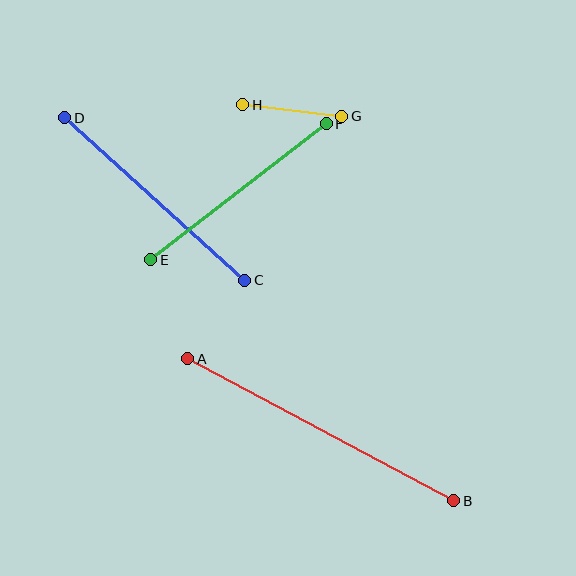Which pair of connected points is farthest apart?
Points A and B are farthest apart.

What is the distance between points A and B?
The distance is approximately 301 pixels.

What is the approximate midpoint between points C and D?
The midpoint is at approximately (155, 199) pixels.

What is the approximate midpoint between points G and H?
The midpoint is at approximately (292, 111) pixels.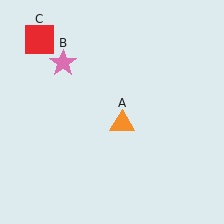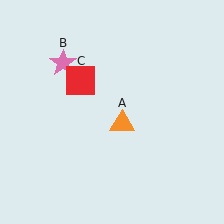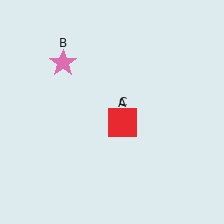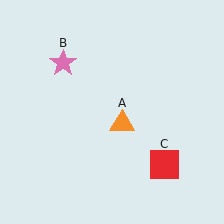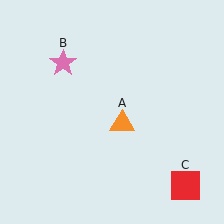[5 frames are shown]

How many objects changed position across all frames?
1 object changed position: red square (object C).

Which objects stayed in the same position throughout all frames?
Orange triangle (object A) and pink star (object B) remained stationary.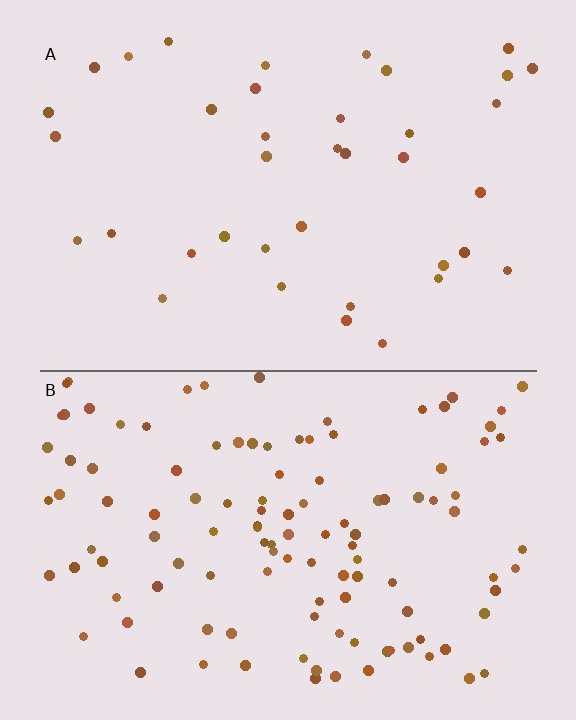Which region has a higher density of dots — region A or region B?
B (the bottom).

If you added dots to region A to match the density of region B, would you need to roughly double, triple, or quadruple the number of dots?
Approximately triple.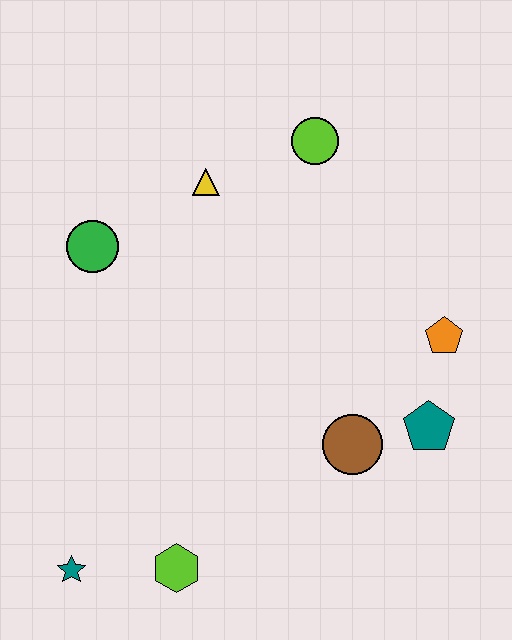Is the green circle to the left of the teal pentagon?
Yes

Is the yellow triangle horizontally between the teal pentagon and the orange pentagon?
No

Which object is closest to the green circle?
The yellow triangle is closest to the green circle.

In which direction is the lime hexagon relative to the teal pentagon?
The lime hexagon is to the left of the teal pentagon.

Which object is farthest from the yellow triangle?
The teal star is farthest from the yellow triangle.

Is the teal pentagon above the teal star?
Yes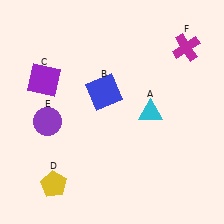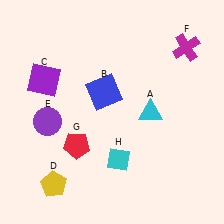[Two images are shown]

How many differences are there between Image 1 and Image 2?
There are 2 differences between the two images.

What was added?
A red pentagon (G), a cyan diamond (H) were added in Image 2.